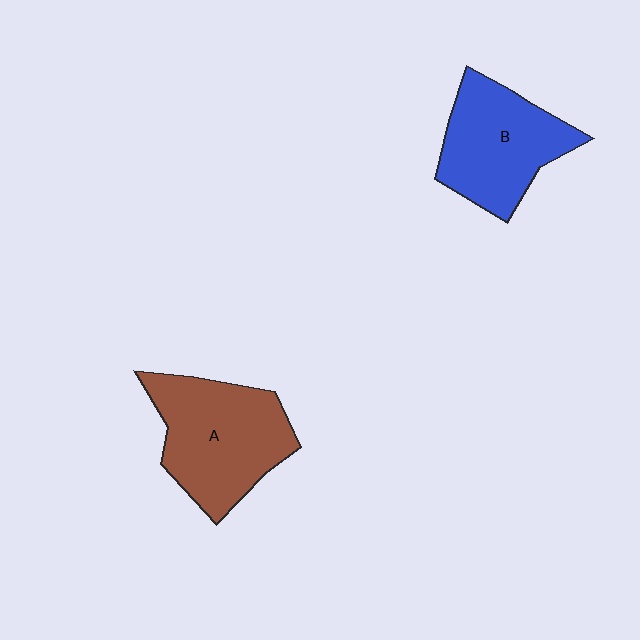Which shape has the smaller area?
Shape B (blue).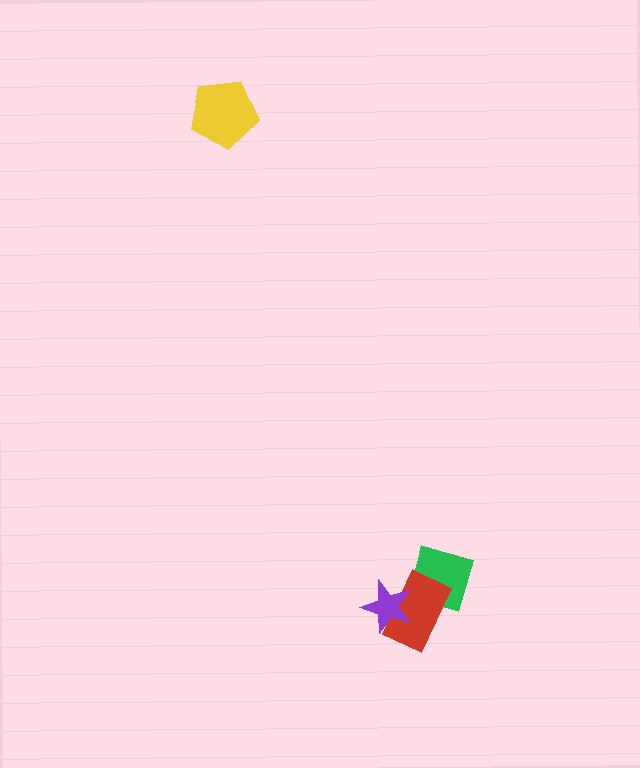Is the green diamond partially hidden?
Yes, it is partially covered by another shape.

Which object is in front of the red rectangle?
The purple star is in front of the red rectangle.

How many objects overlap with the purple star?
1 object overlaps with the purple star.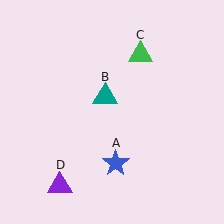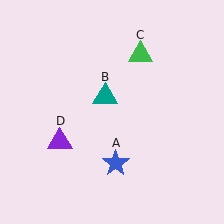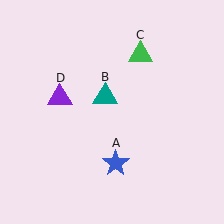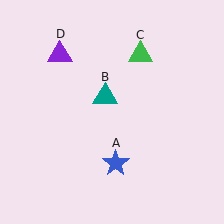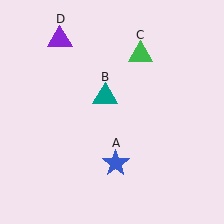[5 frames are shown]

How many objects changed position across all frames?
1 object changed position: purple triangle (object D).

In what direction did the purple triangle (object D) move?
The purple triangle (object D) moved up.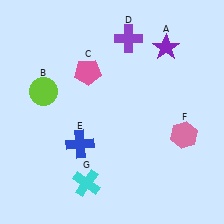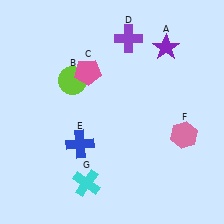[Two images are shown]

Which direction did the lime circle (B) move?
The lime circle (B) moved right.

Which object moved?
The lime circle (B) moved right.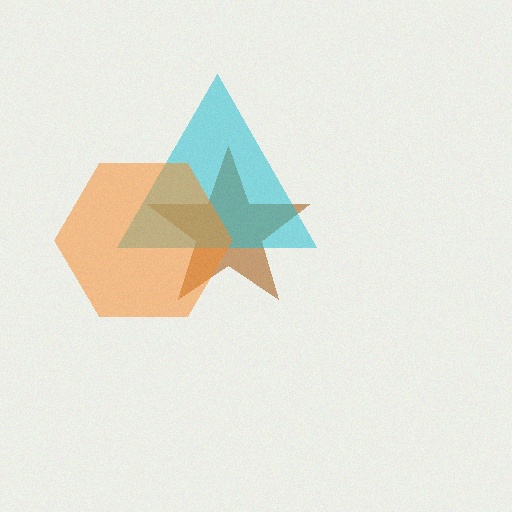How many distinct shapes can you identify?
There are 3 distinct shapes: a brown star, a cyan triangle, an orange hexagon.